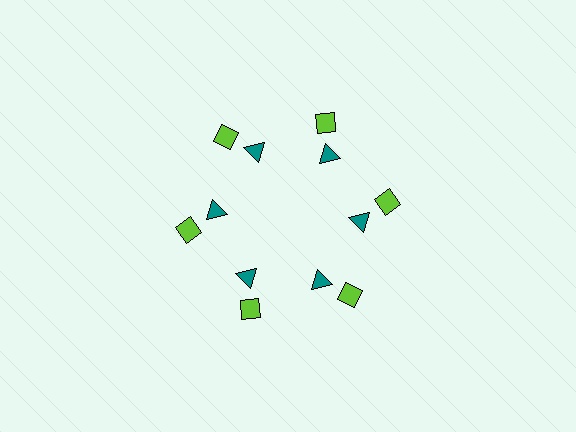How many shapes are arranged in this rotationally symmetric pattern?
There are 12 shapes, arranged in 6 groups of 2.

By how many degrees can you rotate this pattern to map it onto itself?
The pattern maps onto itself every 60 degrees of rotation.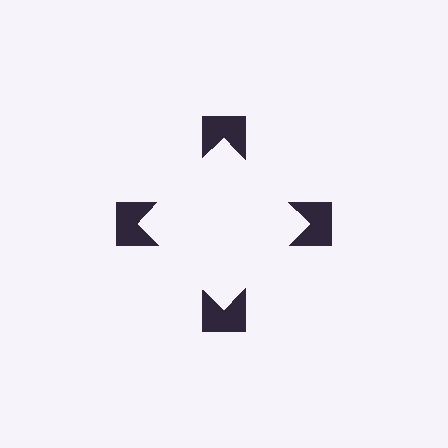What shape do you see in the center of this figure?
An illusory square — its edges are inferred from the aligned wedge cuts in the notched squares, not physically drawn.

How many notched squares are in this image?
There are 4 — one at each vertex of the illusory square.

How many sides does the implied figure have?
4 sides.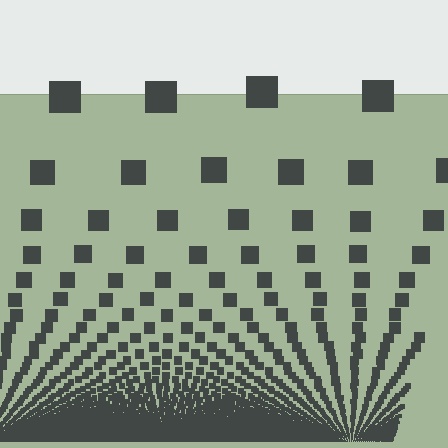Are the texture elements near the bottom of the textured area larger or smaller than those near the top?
Smaller. The gradient is inverted — elements near the bottom are smaller and denser.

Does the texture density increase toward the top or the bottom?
Density increases toward the bottom.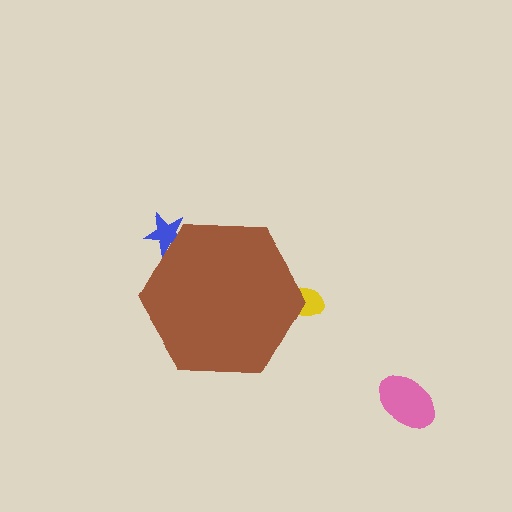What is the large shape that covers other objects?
A brown hexagon.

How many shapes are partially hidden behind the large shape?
2 shapes are partially hidden.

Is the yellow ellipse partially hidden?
Yes, the yellow ellipse is partially hidden behind the brown hexagon.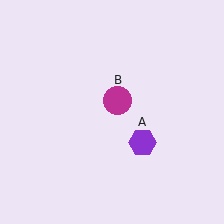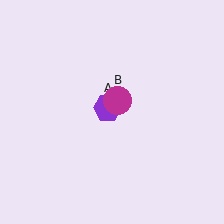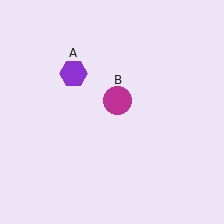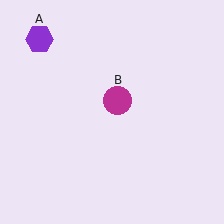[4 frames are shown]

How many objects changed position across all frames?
1 object changed position: purple hexagon (object A).